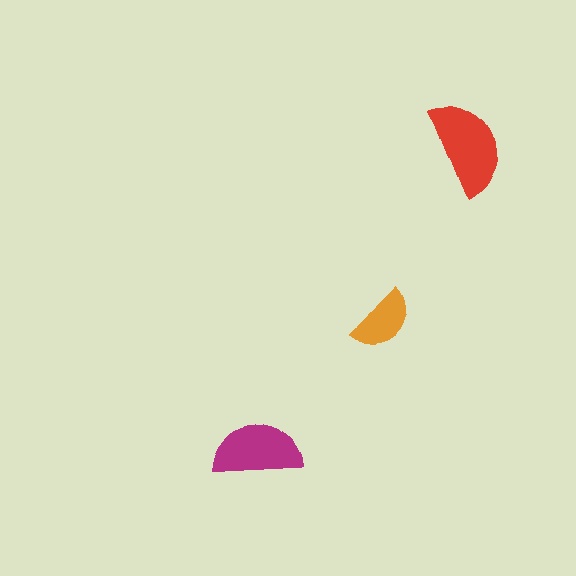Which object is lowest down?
The magenta semicircle is bottommost.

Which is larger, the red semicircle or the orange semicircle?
The red one.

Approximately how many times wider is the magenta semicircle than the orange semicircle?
About 1.5 times wider.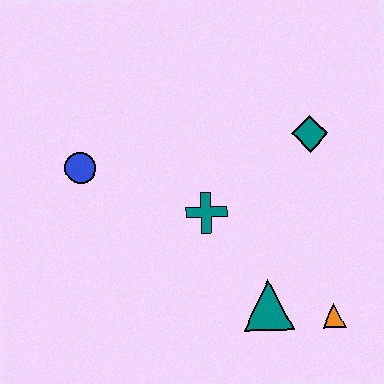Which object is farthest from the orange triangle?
The blue circle is farthest from the orange triangle.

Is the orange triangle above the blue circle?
No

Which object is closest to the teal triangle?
The orange triangle is closest to the teal triangle.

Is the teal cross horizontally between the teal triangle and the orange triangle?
No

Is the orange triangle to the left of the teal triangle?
No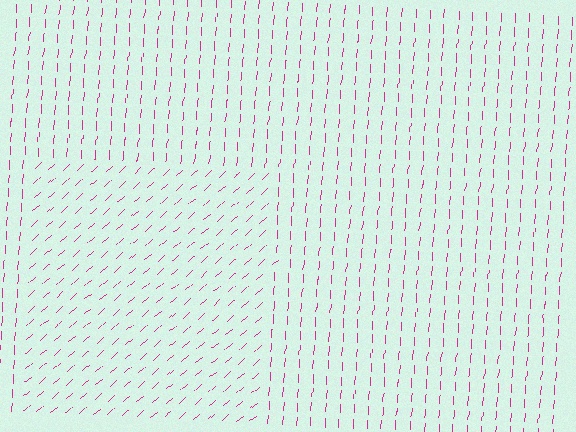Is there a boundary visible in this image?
Yes, there is a texture boundary formed by a change in line orientation.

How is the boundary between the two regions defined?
The boundary is defined purely by a change in line orientation (approximately 45 degrees difference). All lines are the same color and thickness.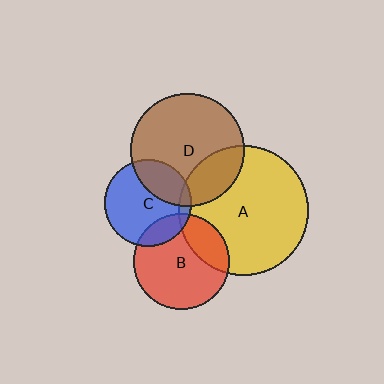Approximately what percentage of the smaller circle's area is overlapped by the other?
Approximately 30%.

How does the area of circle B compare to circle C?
Approximately 1.2 times.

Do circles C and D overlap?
Yes.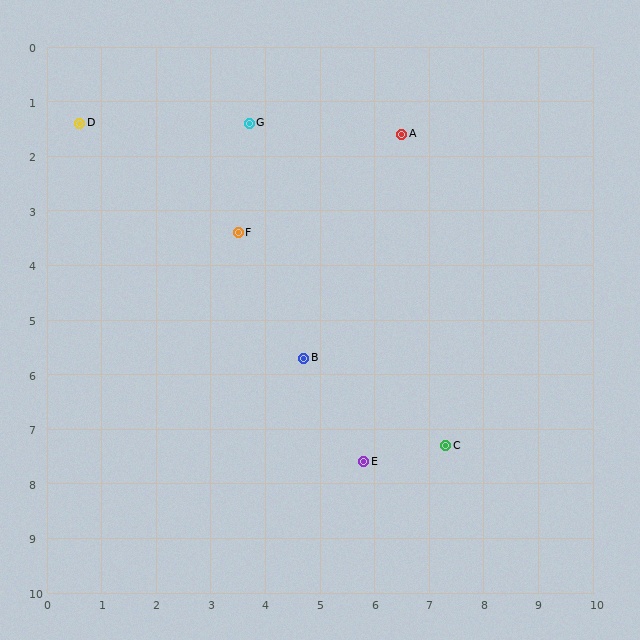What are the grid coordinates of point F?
Point F is at approximately (3.5, 3.4).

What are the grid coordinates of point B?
Point B is at approximately (4.7, 5.7).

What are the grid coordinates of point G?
Point G is at approximately (3.7, 1.4).